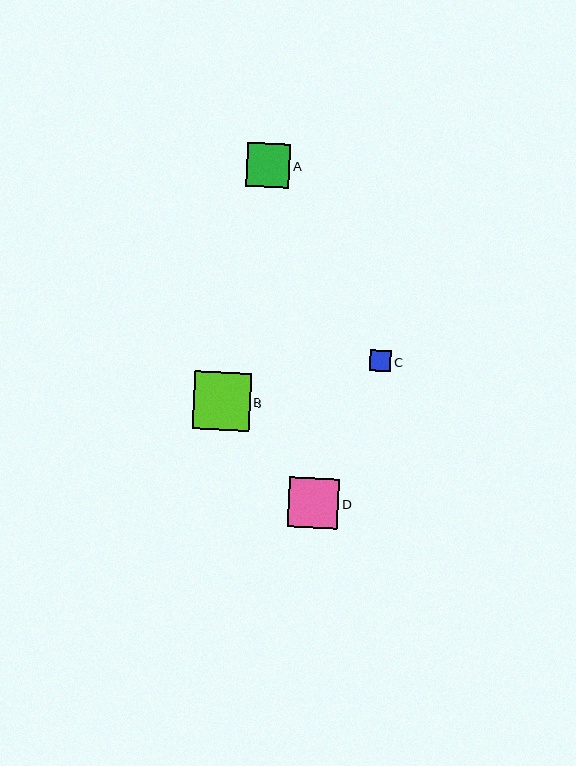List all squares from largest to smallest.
From largest to smallest: B, D, A, C.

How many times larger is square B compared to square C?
Square B is approximately 2.7 times the size of square C.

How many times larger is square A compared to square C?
Square A is approximately 2.0 times the size of square C.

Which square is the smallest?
Square C is the smallest with a size of approximately 21 pixels.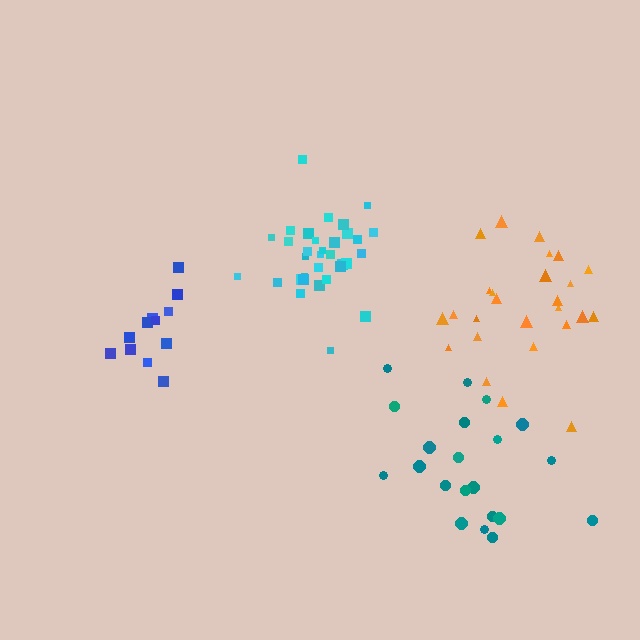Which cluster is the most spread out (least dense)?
Teal.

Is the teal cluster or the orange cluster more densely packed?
Orange.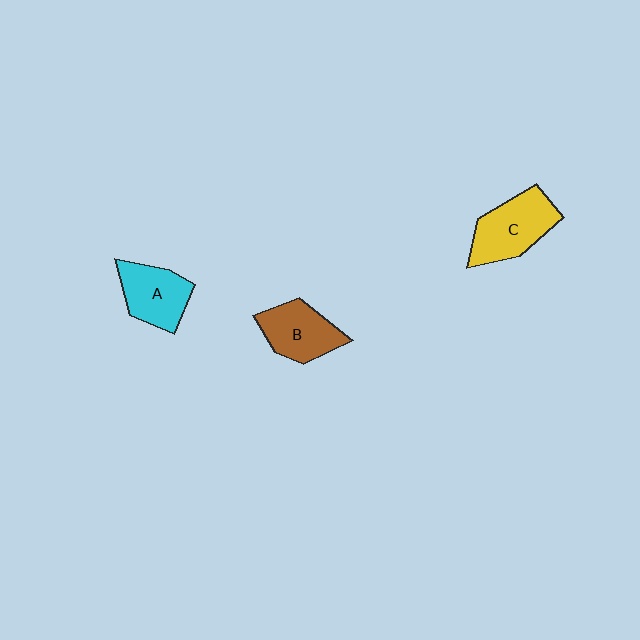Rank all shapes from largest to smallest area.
From largest to smallest: C (yellow), B (brown), A (cyan).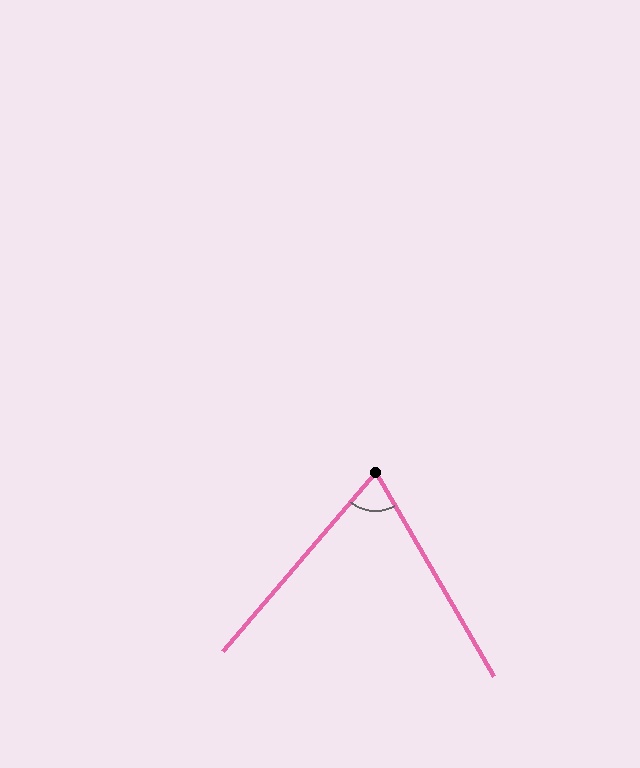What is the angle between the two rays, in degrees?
Approximately 71 degrees.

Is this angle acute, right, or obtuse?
It is acute.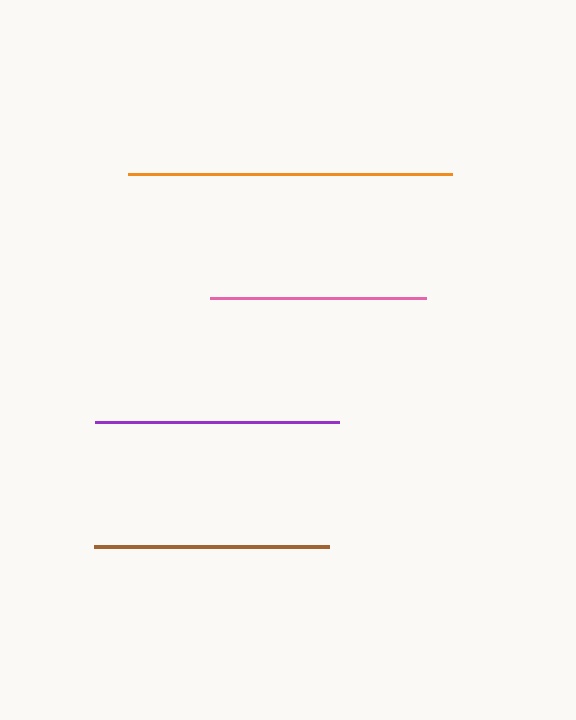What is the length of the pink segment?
The pink segment is approximately 216 pixels long.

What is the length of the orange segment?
The orange segment is approximately 324 pixels long.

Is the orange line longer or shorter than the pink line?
The orange line is longer than the pink line.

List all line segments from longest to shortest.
From longest to shortest: orange, purple, brown, pink.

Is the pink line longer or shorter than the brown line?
The brown line is longer than the pink line.